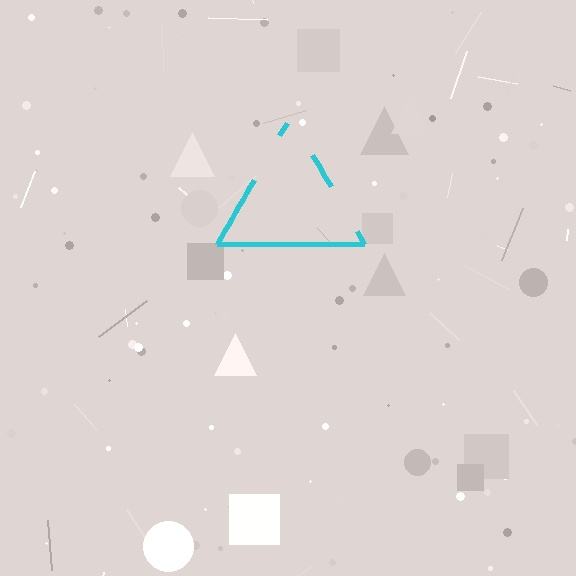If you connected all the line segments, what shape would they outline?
They would outline a triangle.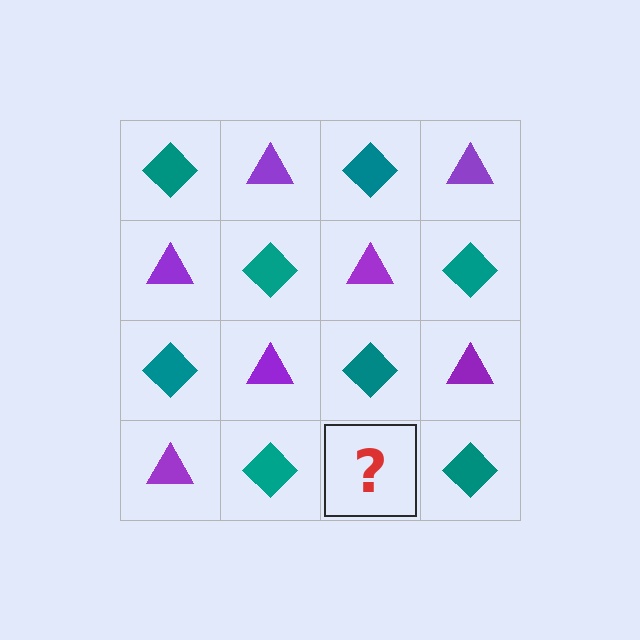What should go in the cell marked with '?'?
The missing cell should contain a purple triangle.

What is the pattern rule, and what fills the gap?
The rule is that it alternates teal diamond and purple triangle in a checkerboard pattern. The gap should be filled with a purple triangle.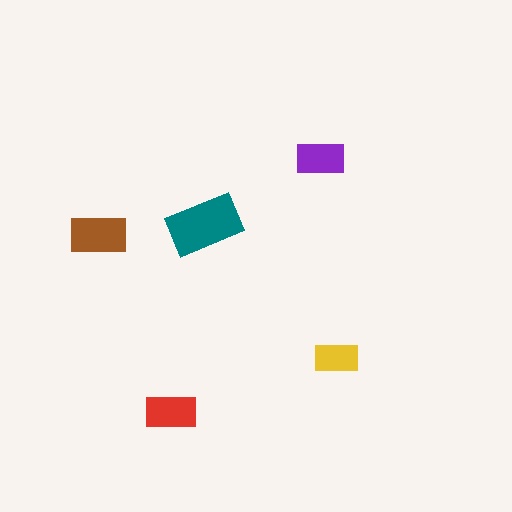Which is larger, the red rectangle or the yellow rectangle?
The red one.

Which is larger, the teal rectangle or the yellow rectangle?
The teal one.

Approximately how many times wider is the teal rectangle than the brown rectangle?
About 1.5 times wider.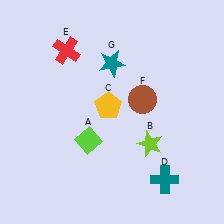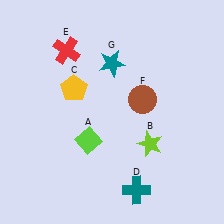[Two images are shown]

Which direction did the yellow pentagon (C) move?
The yellow pentagon (C) moved left.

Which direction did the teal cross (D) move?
The teal cross (D) moved left.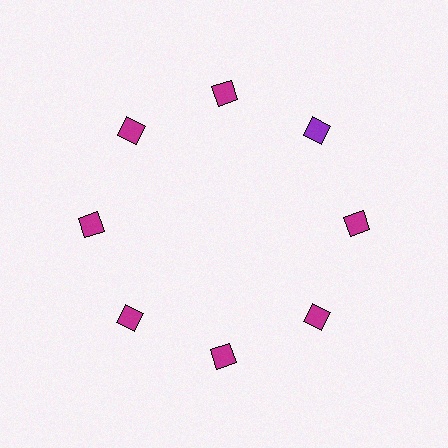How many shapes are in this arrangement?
There are 8 shapes arranged in a ring pattern.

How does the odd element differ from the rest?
It has a different color: purple instead of magenta.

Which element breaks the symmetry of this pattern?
The purple square at roughly the 2 o'clock position breaks the symmetry. All other shapes are magenta squares.